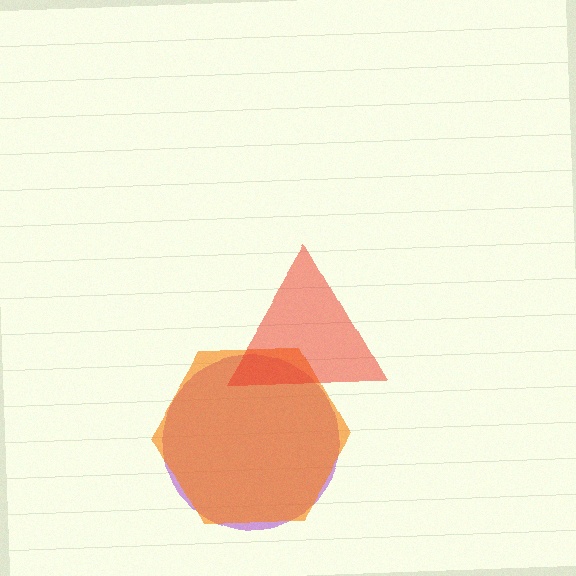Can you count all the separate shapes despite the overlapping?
Yes, there are 3 separate shapes.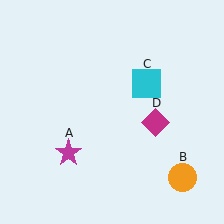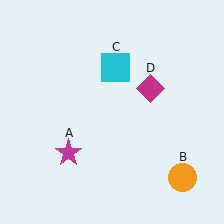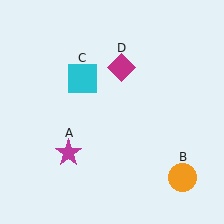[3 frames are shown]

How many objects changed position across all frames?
2 objects changed position: cyan square (object C), magenta diamond (object D).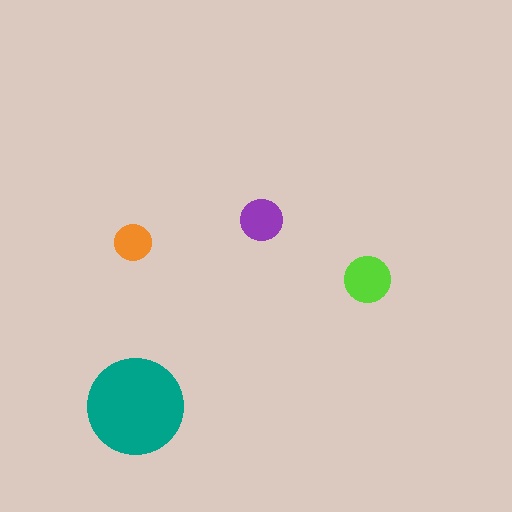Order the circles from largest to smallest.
the teal one, the lime one, the purple one, the orange one.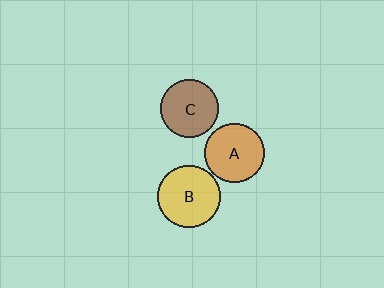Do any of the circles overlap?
No, none of the circles overlap.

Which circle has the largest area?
Circle B (yellow).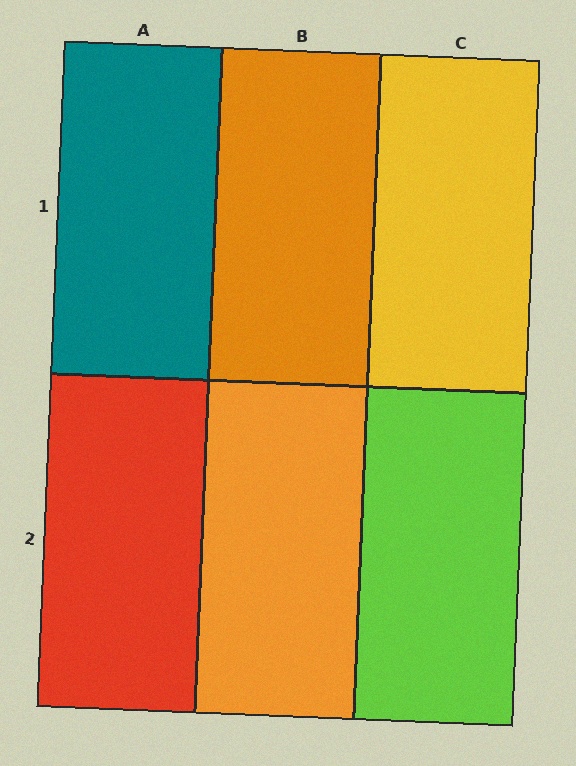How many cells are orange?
2 cells are orange.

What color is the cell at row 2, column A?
Red.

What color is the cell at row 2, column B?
Orange.